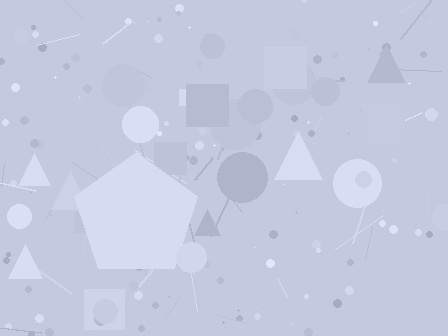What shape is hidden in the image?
A pentagon is hidden in the image.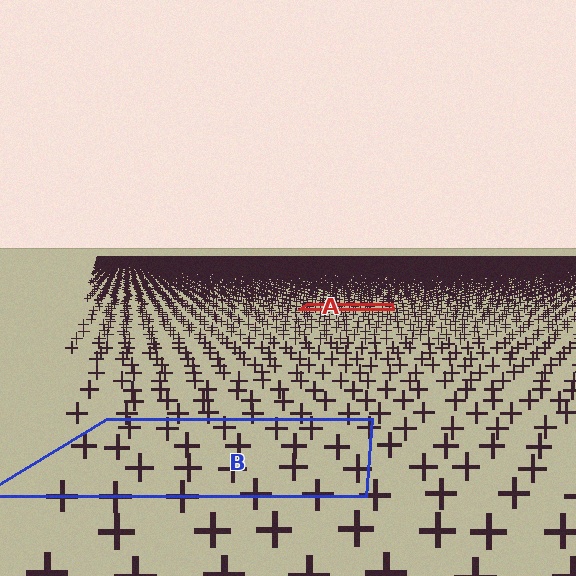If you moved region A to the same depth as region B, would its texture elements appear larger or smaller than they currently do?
They would appear larger. At a closer depth, the same texture elements are projected at a bigger on-screen size.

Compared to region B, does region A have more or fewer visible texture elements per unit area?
Region A has more texture elements per unit area — they are packed more densely because it is farther away.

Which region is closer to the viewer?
Region B is closer. The texture elements there are larger and more spread out.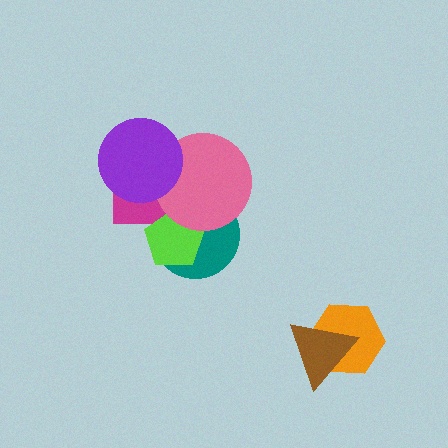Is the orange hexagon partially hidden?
Yes, it is partially covered by another shape.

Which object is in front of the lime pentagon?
The pink circle is in front of the lime pentagon.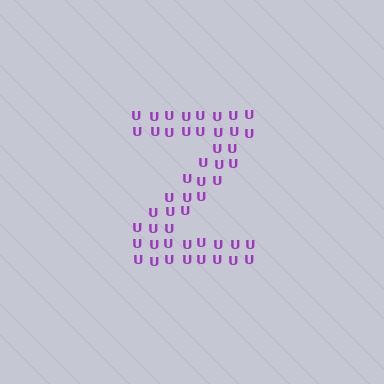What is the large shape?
The large shape is the letter Z.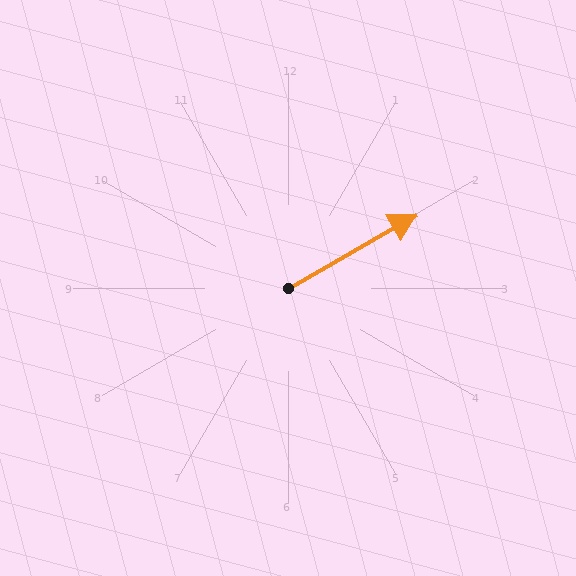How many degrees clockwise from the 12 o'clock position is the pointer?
Approximately 60 degrees.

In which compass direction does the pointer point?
Northeast.